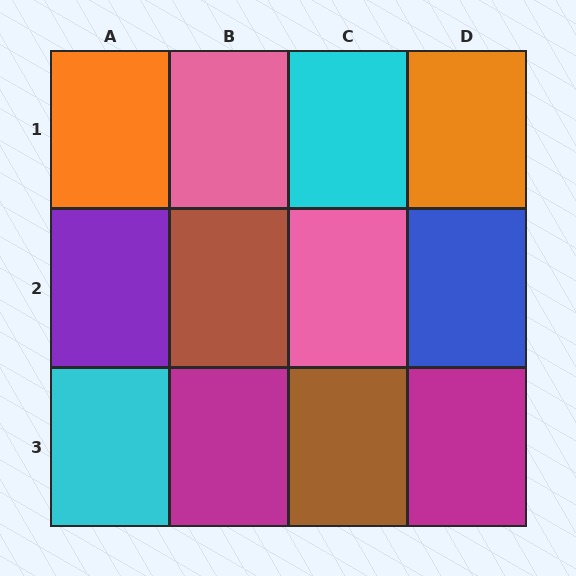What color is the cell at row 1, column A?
Orange.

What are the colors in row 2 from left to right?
Purple, brown, pink, blue.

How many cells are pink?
2 cells are pink.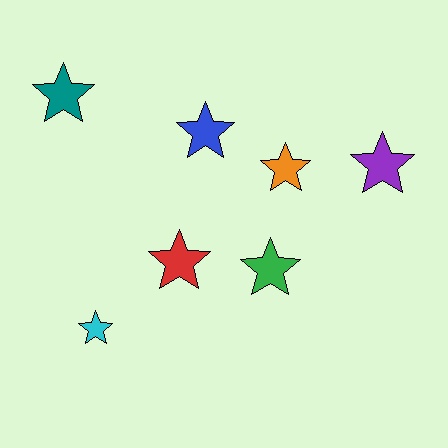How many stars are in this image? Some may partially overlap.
There are 7 stars.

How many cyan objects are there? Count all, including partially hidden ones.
There is 1 cyan object.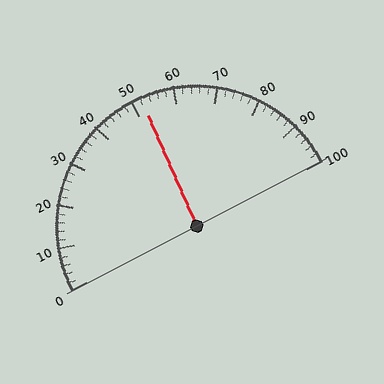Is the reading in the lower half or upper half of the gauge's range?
The reading is in the upper half of the range (0 to 100).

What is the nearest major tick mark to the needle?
The nearest major tick mark is 50.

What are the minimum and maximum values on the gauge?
The gauge ranges from 0 to 100.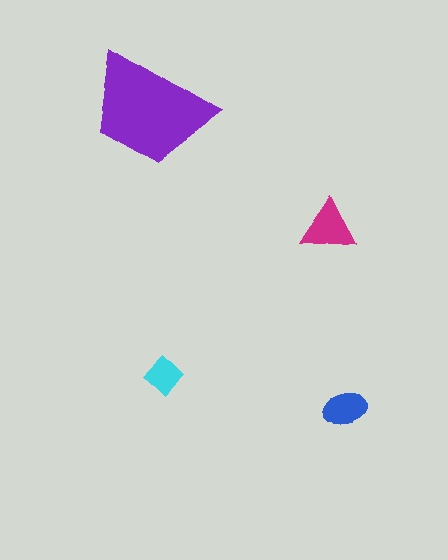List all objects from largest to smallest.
The purple trapezoid, the magenta triangle, the blue ellipse, the cyan diamond.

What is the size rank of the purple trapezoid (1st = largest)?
1st.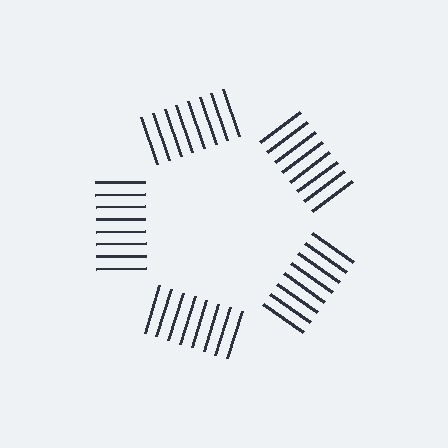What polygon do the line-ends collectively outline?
An illusory pentagon — the line segments terminate on its edges but no continuous stroke is drawn.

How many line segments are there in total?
40 — 8 along each of the 5 edges.